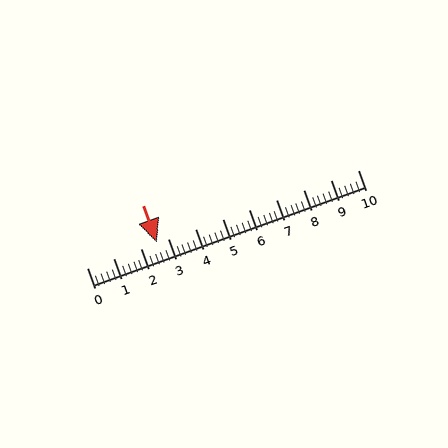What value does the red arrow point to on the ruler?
The red arrow points to approximately 2.6.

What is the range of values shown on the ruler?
The ruler shows values from 0 to 10.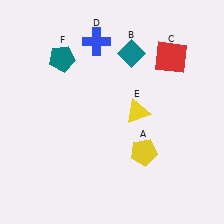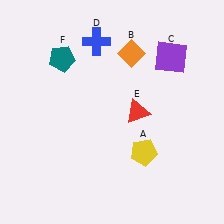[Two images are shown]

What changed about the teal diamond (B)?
In Image 1, B is teal. In Image 2, it changed to orange.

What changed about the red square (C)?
In Image 1, C is red. In Image 2, it changed to purple.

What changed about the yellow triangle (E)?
In Image 1, E is yellow. In Image 2, it changed to red.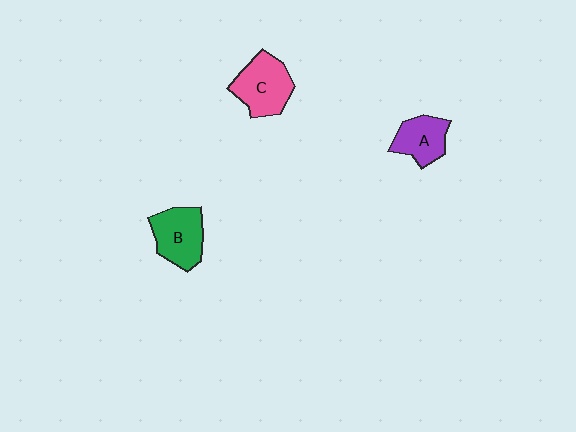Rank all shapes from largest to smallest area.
From largest to smallest: C (pink), B (green), A (purple).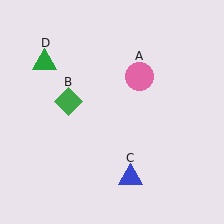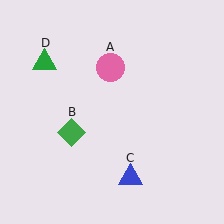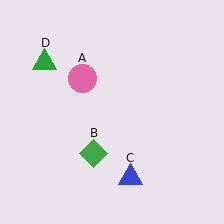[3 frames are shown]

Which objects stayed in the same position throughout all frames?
Blue triangle (object C) and green triangle (object D) remained stationary.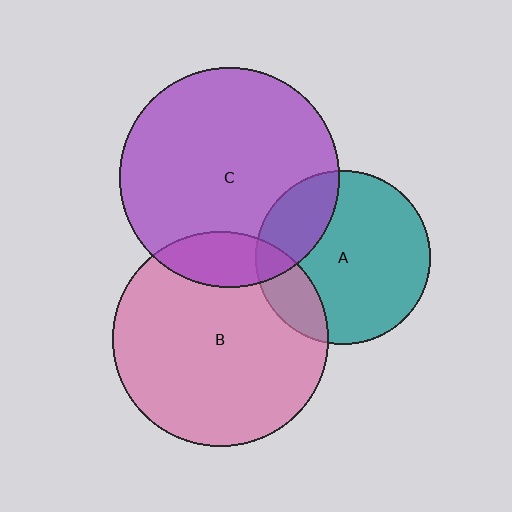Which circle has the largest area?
Circle C (purple).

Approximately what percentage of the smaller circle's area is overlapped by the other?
Approximately 25%.